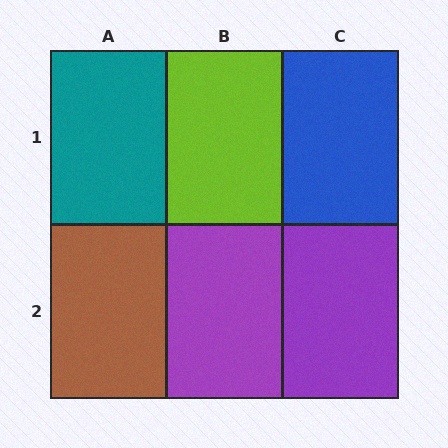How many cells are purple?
2 cells are purple.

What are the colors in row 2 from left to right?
Brown, purple, purple.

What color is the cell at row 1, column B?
Lime.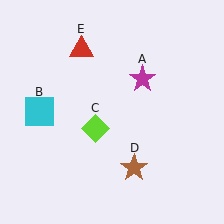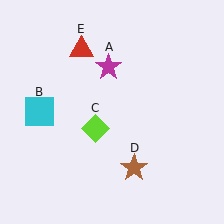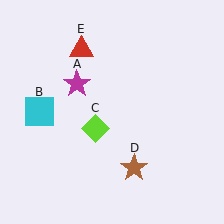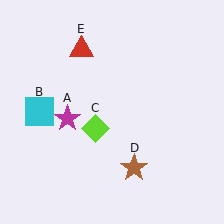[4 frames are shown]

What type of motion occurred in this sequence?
The magenta star (object A) rotated counterclockwise around the center of the scene.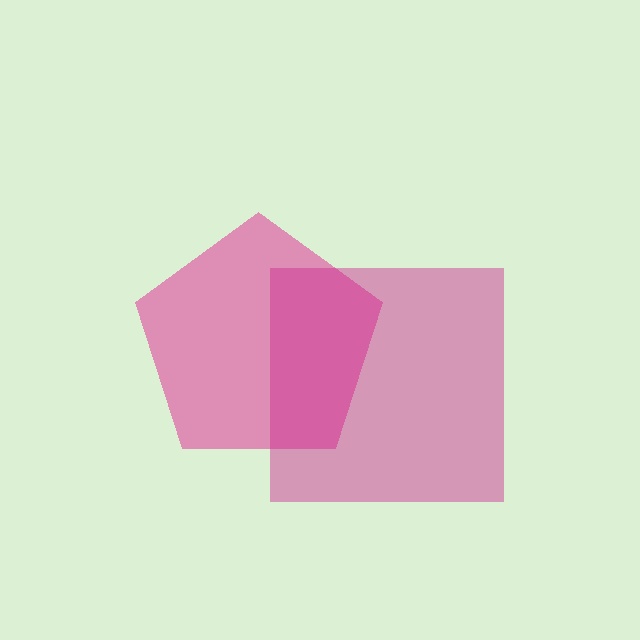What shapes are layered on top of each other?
The layered shapes are: a pink pentagon, a magenta square.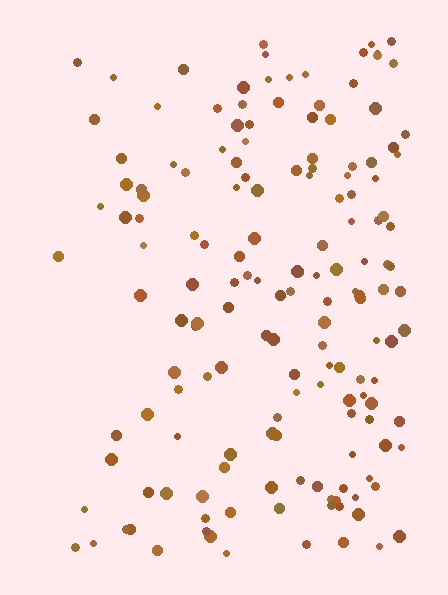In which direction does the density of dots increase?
From left to right, with the right side densest.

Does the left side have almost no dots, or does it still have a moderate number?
Still a moderate number, just noticeably fewer than the right.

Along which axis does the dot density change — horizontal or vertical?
Horizontal.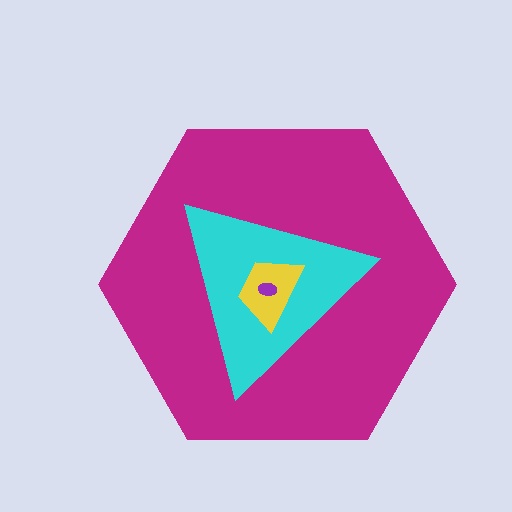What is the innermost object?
The purple ellipse.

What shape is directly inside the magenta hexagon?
The cyan triangle.